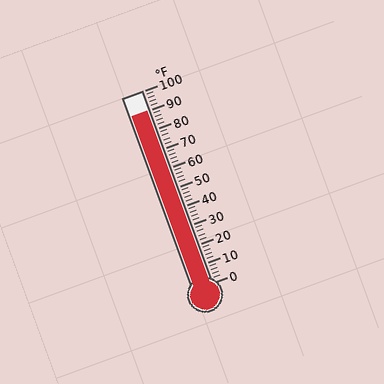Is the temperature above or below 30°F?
The temperature is above 30°F.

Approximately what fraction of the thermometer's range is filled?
The thermometer is filled to approximately 90% of its range.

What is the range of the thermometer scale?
The thermometer scale ranges from 0°F to 100°F.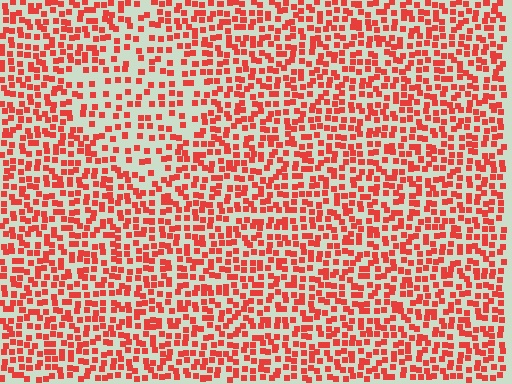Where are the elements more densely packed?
The elements are more densely packed outside the diamond boundary.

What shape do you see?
I see a diamond.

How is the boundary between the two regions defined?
The boundary is defined by a change in element density (approximately 1.8x ratio). All elements are the same color, size, and shape.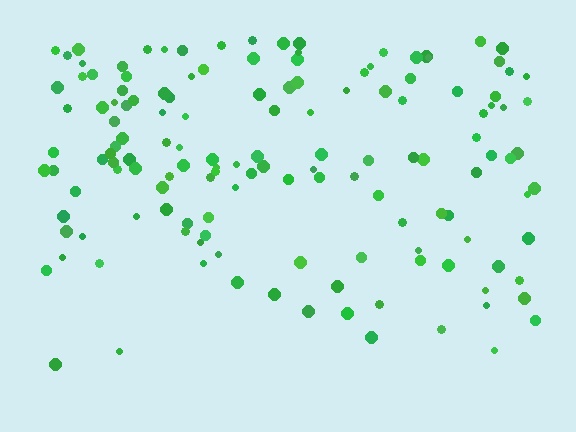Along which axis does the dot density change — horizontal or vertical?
Vertical.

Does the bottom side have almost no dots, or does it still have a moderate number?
Still a moderate number, just noticeably fewer than the top.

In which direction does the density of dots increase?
From bottom to top, with the top side densest.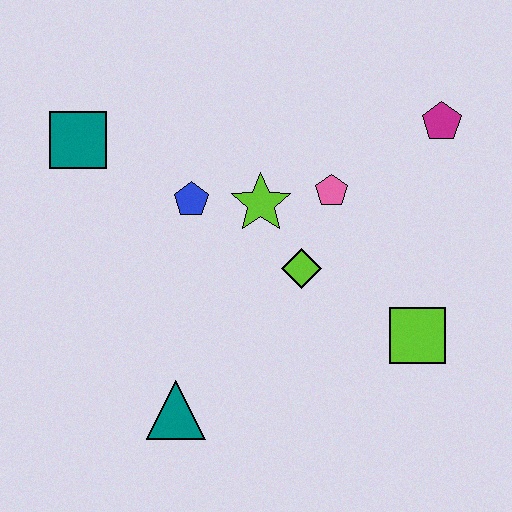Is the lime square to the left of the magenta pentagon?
Yes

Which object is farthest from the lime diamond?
The teal square is farthest from the lime diamond.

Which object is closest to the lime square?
The lime diamond is closest to the lime square.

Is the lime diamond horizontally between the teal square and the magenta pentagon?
Yes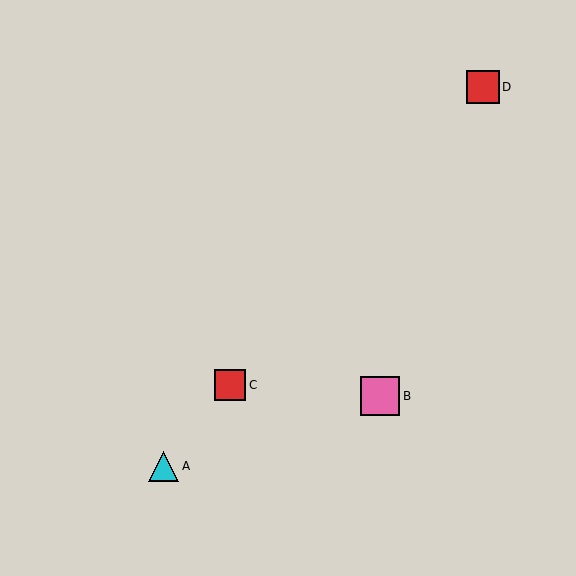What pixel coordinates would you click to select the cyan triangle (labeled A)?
Click at (164, 466) to select the cyan triangle A.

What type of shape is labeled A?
Shape A is a cyan triangle.